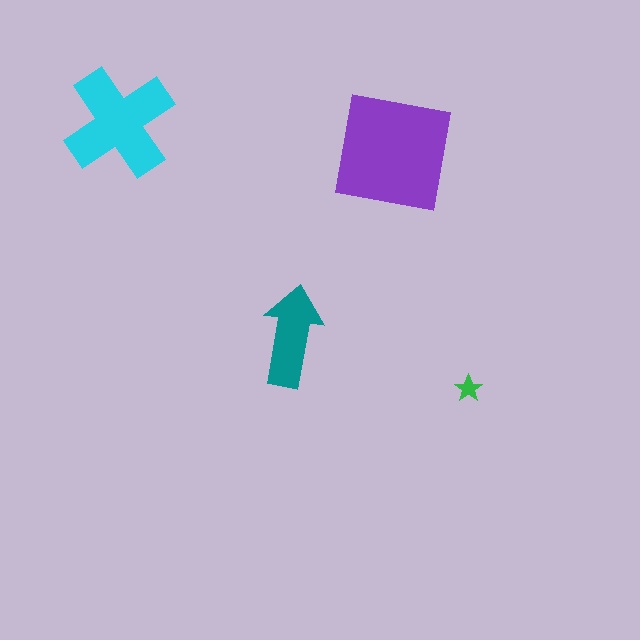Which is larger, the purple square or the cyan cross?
The purple square.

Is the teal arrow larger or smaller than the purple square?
Smaller.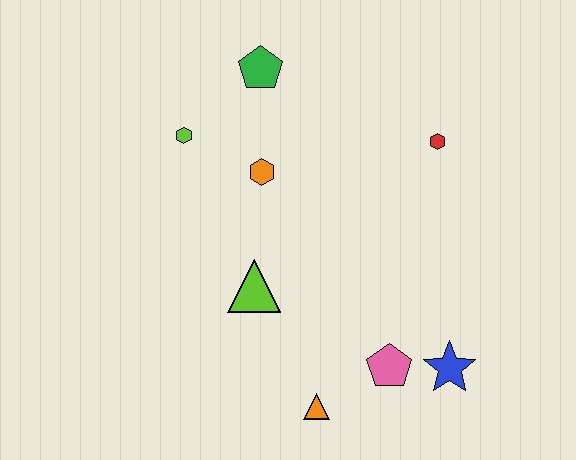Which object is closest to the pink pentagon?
The blue star is closest to the pink pentagon.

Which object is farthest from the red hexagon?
The orange triangle is farthest from the red hexagon.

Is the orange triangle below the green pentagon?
Yes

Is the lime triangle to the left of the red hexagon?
Yes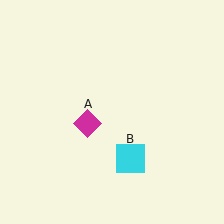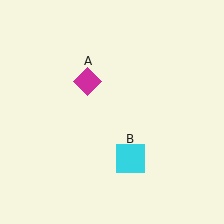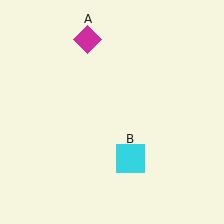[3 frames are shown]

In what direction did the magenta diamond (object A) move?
The magenta diamond (object A) moved up.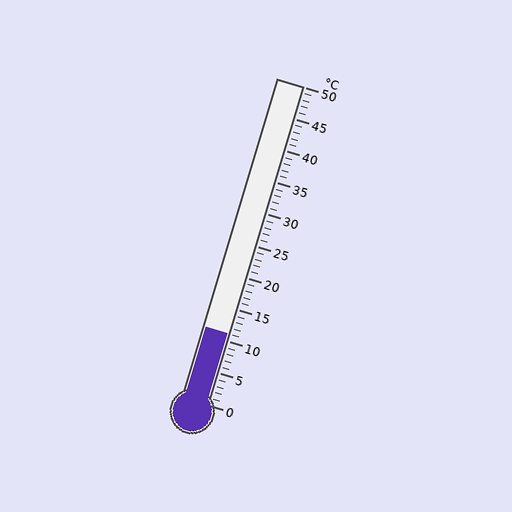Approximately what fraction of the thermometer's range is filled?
The thermometer is filled to approximately 20% of its range.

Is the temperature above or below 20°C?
The temperature is below 20°C.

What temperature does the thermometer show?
The thermometer shows approximately 11°C.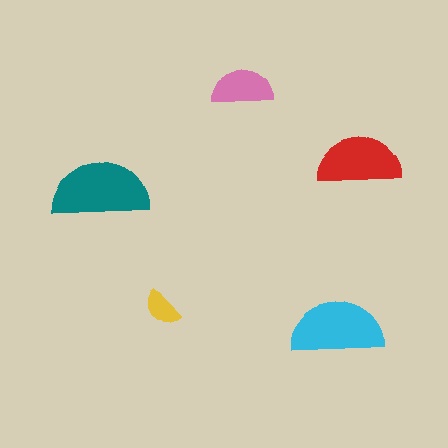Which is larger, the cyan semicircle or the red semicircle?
The cyan one.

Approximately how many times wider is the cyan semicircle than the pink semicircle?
About 1.5 times wider.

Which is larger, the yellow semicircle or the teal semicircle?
The teal one.